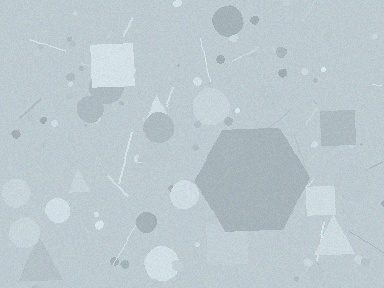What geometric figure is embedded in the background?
A hexagon is embedded in the background.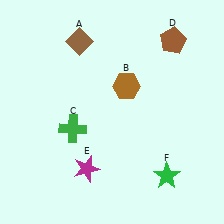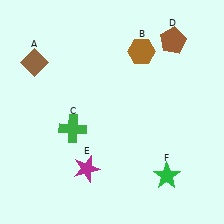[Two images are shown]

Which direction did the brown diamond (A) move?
The brown diamond (A) moved left.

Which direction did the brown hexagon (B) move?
The brown hexagon (B) moved up.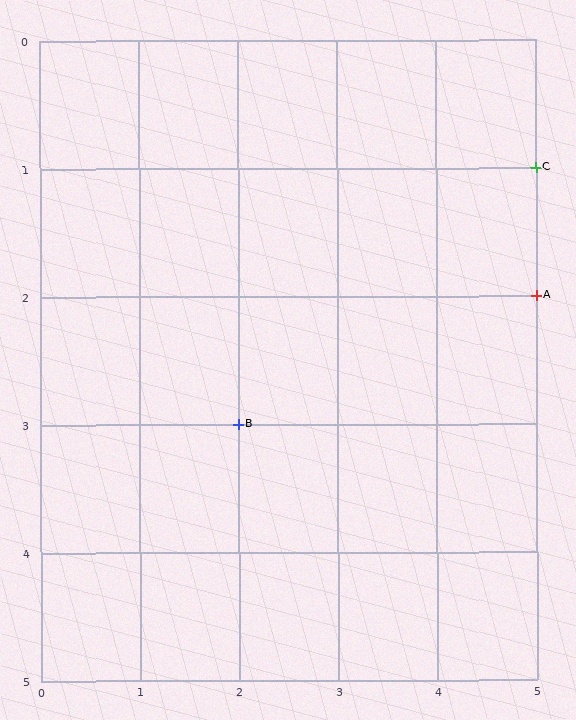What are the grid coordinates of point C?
Point C is at grid coordinates (5, 1).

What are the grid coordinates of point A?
Point A is at grid coordinates (5, 2).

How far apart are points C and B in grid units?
Points C and B are 3 columns and 2 rows apart (about 3.6 grid units diagonally).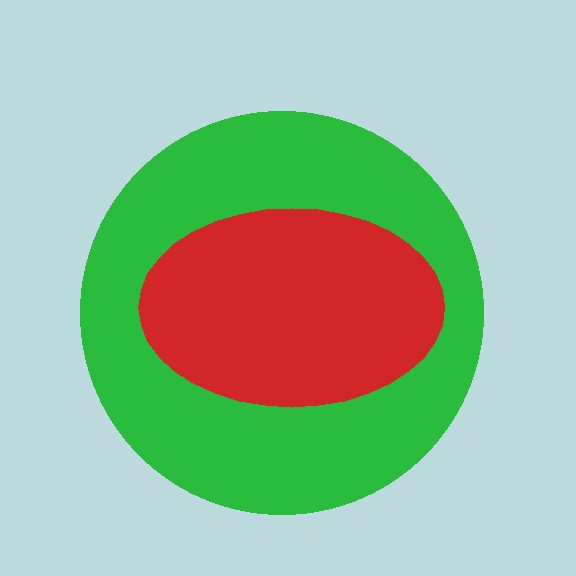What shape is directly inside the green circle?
The red ellipse.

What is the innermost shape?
The red ellipse.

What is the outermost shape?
The green circle.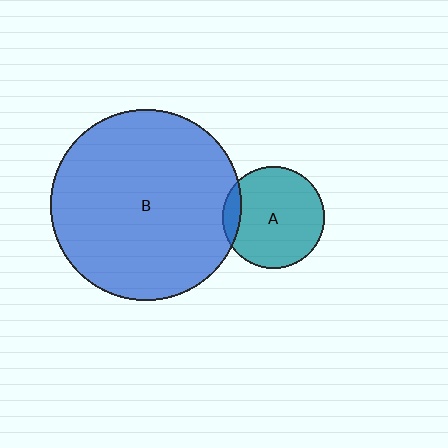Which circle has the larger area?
Circle B (blue).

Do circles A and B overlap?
Yes.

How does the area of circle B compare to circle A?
Approximately 3.5 times.